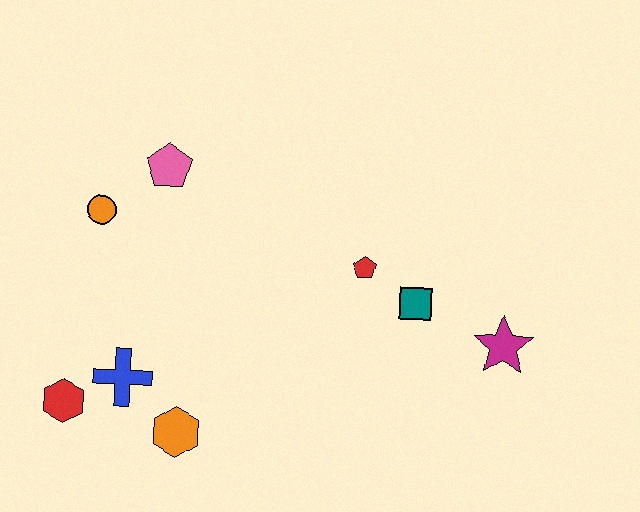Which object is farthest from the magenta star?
The red hexagon is farthest from the magenta star.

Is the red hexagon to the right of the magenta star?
No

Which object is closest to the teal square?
The red pentagon is closest to the teal square.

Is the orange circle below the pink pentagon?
Yes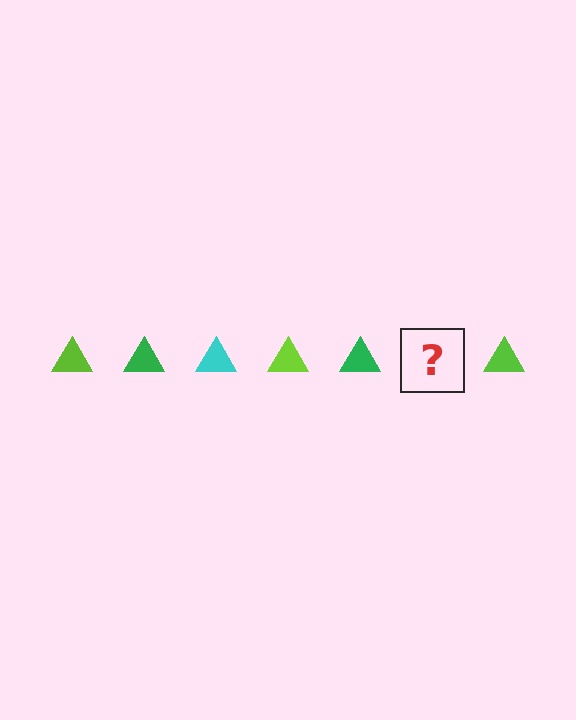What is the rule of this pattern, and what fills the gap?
The rule is that the pattern cycles through lime, green, cyan triangles. The gap should be filled with a cyan triangle.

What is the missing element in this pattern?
The missing element is a cyan triangle.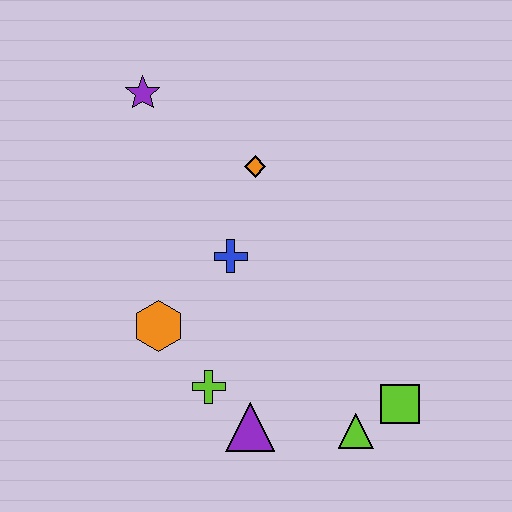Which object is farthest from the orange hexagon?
The lime square is farthest from the orange hexagon.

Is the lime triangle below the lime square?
Yes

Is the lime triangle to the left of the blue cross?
No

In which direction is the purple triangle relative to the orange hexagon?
The purple triangle is below the orange hexagon.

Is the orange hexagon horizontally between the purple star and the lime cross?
Yes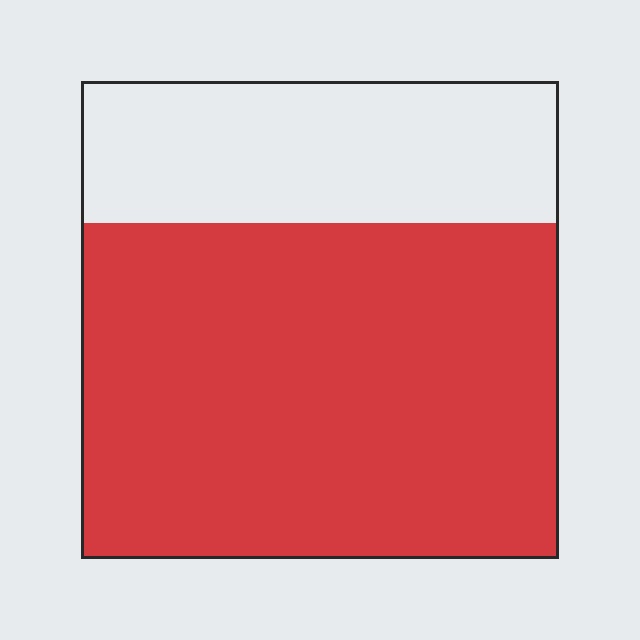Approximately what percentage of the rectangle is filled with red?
Approximately 70%.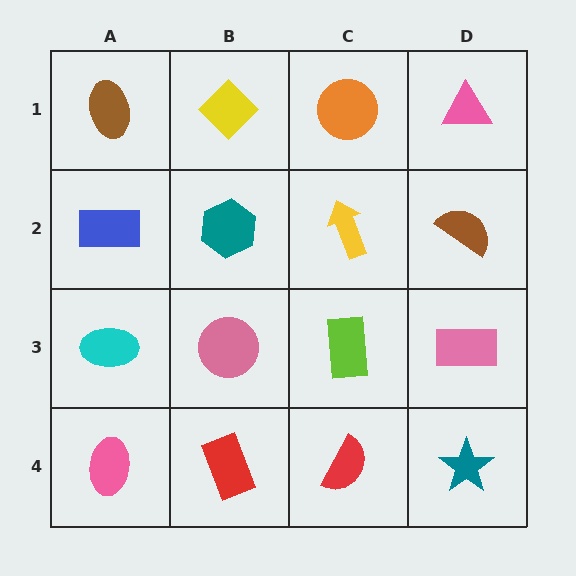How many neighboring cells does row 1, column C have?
3.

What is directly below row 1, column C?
A yellow arrow.